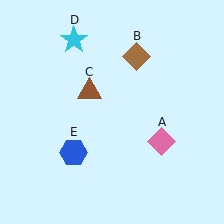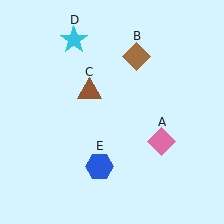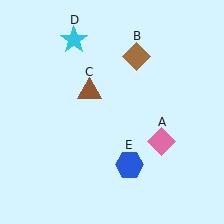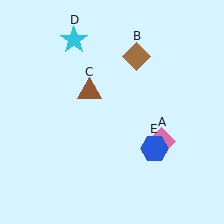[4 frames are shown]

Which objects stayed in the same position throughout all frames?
Pink diamond (object A) and brown diamond (object B) and brown triangle (object C) and cyan star (object D) remained stationary.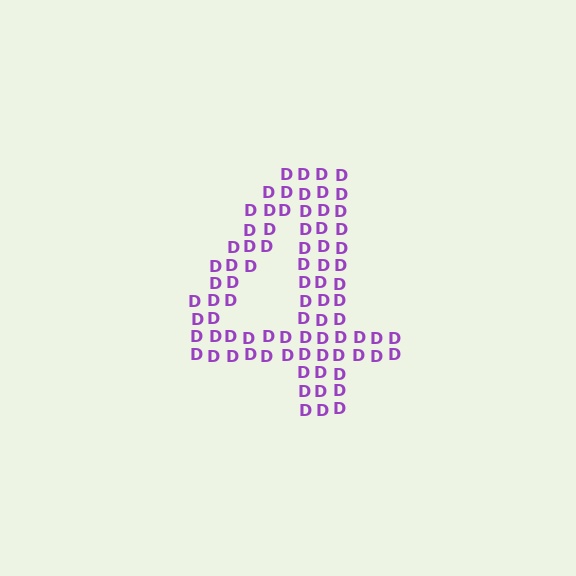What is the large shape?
The large shape is the digit 4.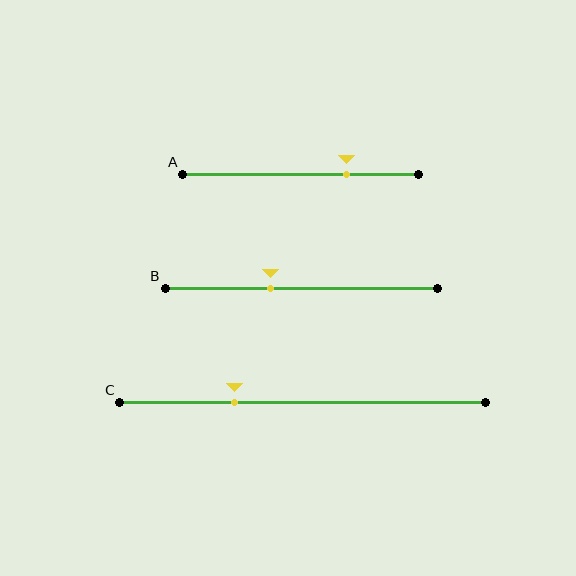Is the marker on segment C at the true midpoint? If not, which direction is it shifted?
No, the marker on segment C is shifted to the left by about 19% of the segment length.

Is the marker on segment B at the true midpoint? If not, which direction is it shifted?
No, the marker on segment B is shifted to the left by about 11% of the segment length.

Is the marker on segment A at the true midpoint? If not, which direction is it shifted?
No, the marker on segment A is shifted to the right by about 19% of the segment length.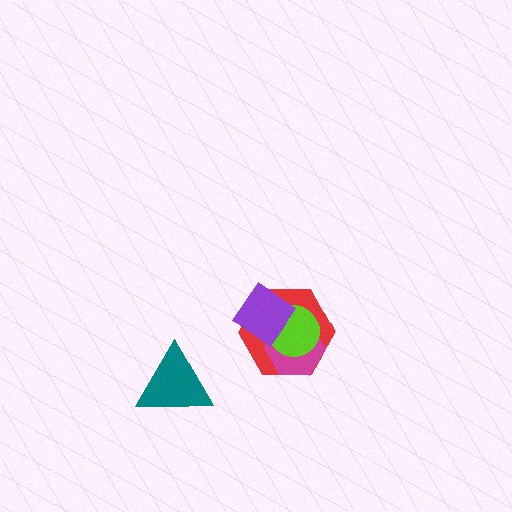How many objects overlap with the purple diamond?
3 objects overlap with the purple diamond.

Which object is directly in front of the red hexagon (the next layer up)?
The magenta hexagon is directly in front of the red hexagon.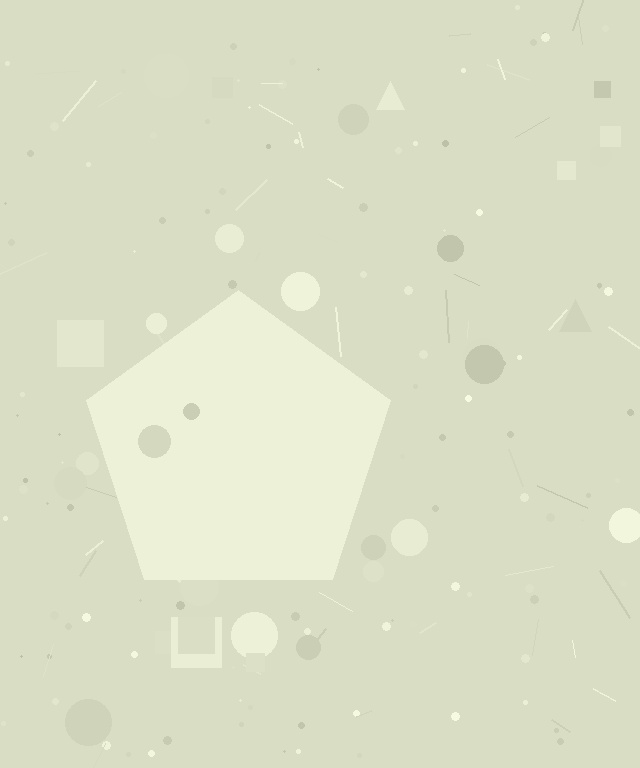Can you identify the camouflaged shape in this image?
The camouflaged shape is a pentagon.